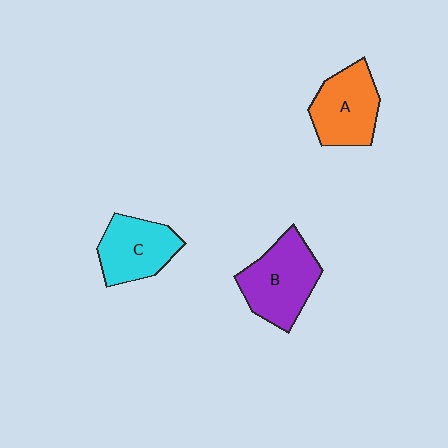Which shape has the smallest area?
Shape C (cyan).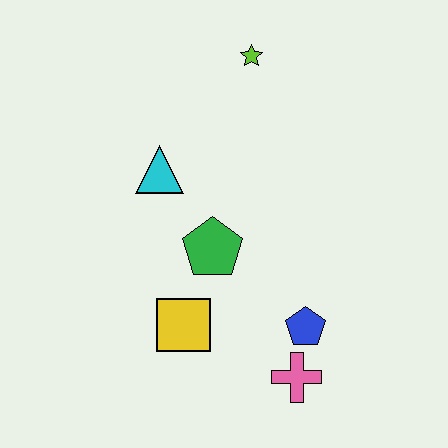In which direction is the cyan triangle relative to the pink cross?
The cyan triangle is above the pink cross.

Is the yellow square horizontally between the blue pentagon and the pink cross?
No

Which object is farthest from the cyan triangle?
The pink cross is farthest from the cyan triangle.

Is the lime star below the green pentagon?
No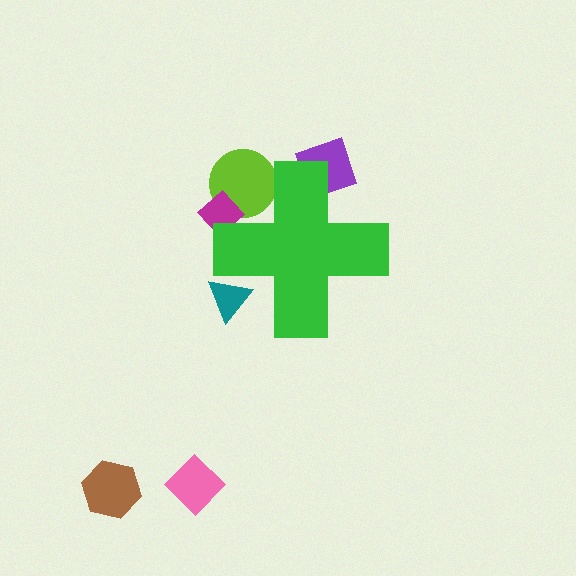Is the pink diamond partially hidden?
No, the pink diamond is fully visible.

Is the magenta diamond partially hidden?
Yes, the magenta diamond is partially hidden behind the green cross.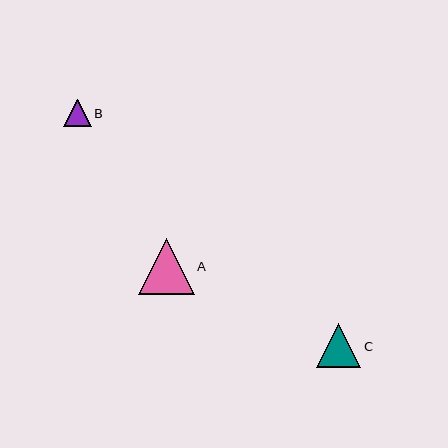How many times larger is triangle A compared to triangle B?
Triangle A is approximately 2.1 times the size of triangle B.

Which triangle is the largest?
Triangle A is the largest with a size of approximately 56 pixels.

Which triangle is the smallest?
Triangle B is the smallest with a size of approximately 27 pixels.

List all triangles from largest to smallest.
From largest to smallest: A, C, B.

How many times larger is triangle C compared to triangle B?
Triangle C is approximately 1.6 times the size of triangle B.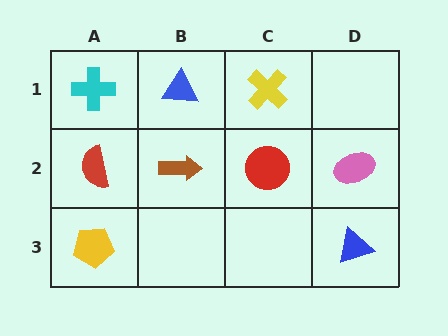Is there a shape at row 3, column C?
No, that cell is empty.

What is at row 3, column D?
A blue triangle.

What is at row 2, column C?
A red circle.